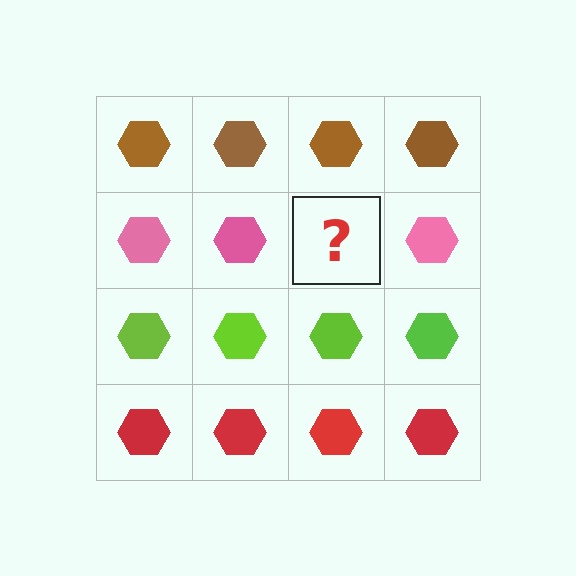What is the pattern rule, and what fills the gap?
The rule is that each row has a consistent color. The gap should be filled with a pink hexagon.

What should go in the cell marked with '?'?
The missing cell should contain a pink hexagon.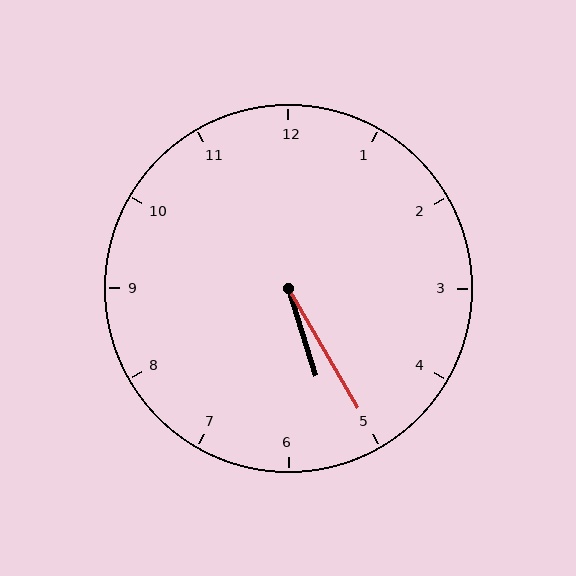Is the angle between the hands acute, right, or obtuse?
It is acute.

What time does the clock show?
5:25.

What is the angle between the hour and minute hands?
Approximately 12 degrees.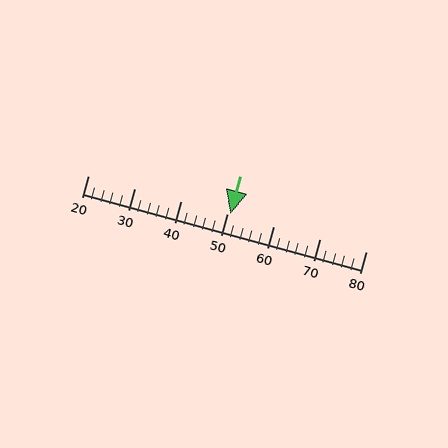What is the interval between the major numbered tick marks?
The major tick marks are spaced 10 units apart.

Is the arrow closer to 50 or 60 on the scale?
The arrow is closer to 50.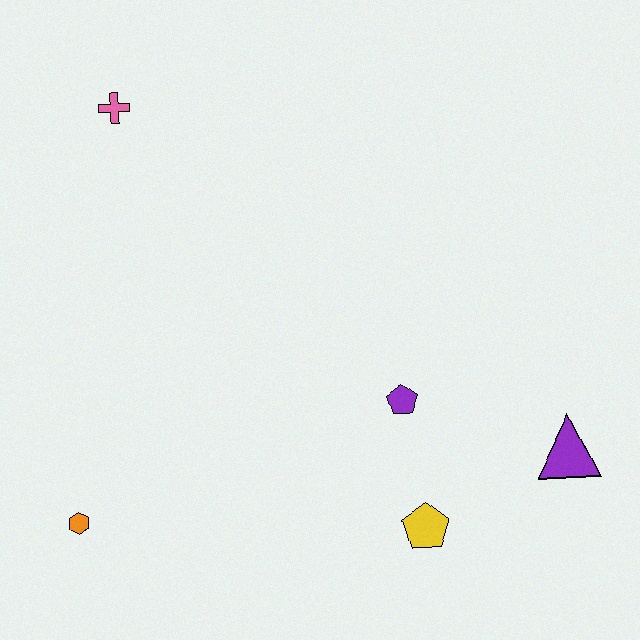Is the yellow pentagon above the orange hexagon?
No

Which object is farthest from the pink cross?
The purple triangle is farthest from the pink cross.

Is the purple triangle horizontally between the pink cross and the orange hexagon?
No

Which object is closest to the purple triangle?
The yellow pentagon is closest to the purple triangle.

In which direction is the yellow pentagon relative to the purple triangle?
The yellow pentagon is to the left of the purple triangle.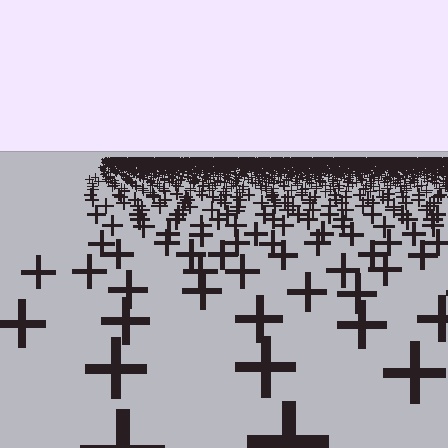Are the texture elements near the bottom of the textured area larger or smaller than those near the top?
Larger. Near the bottom, elements are closer to the viewer and appear at a bigger on-screen size.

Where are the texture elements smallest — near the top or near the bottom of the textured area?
Near the top.